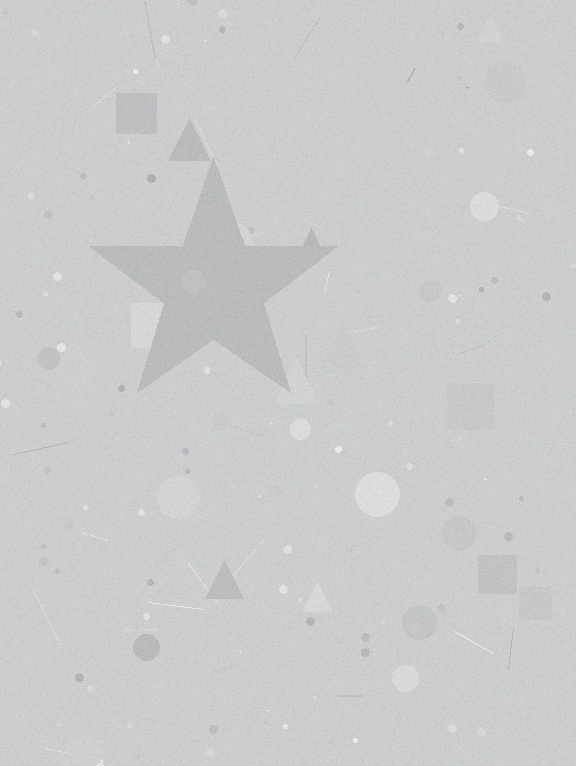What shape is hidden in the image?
A star is hidden in the image.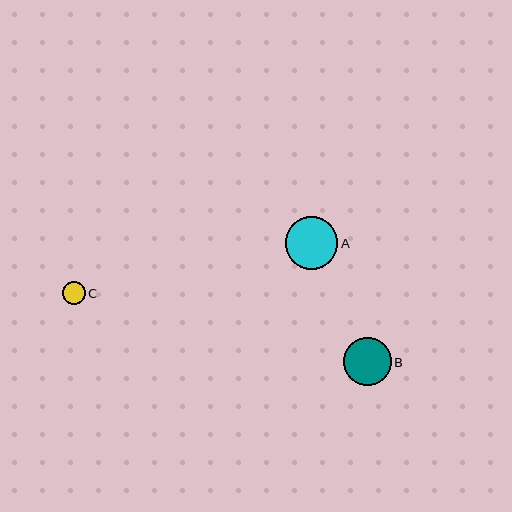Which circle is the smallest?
Circle C is the smallest with a size of approximately 23 pixels.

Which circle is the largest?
Circle A is the largest with a size of approximately 52 pixels.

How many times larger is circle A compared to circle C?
Circle A is approximately 2.3 times the size of circle C.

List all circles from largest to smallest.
From largest to smallest: A, B, C.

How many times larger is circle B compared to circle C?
Circle B is approximately 2.1 times the size of circle C.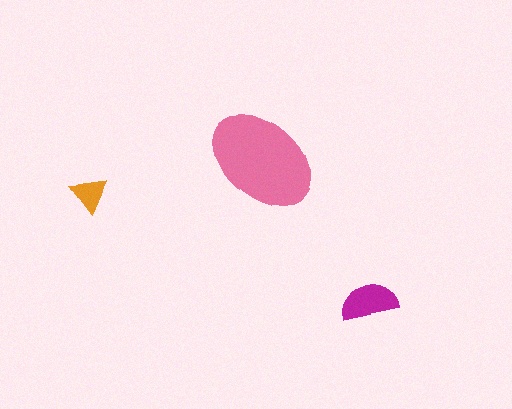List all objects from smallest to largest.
The orange triangle, the magenta semicircle, the pink ellipse.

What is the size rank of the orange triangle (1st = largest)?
3rd.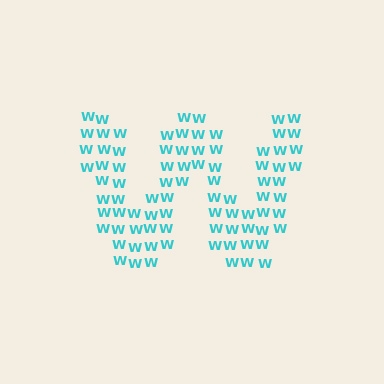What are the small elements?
The small elements are letter W's.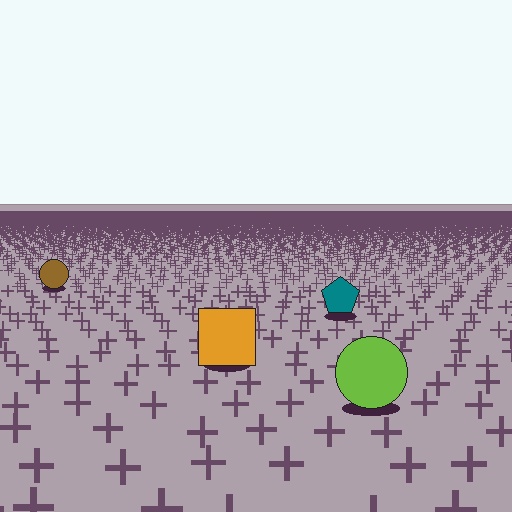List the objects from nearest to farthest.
From nearest to farthest: the lime circle, the orange square, the teal pentagon, the brown circle.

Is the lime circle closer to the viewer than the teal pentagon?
Yes. The lime circle is closer — you can tell from the texture gradient: the ground texture is coarser near it.